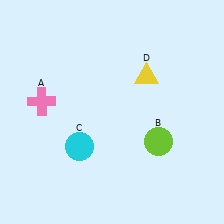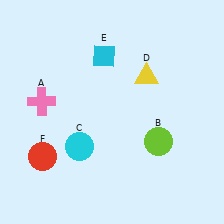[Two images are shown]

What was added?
A cyan diamond (E), a red circle (F) were added in Image 2.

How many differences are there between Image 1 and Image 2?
There are 2 differences between the two images.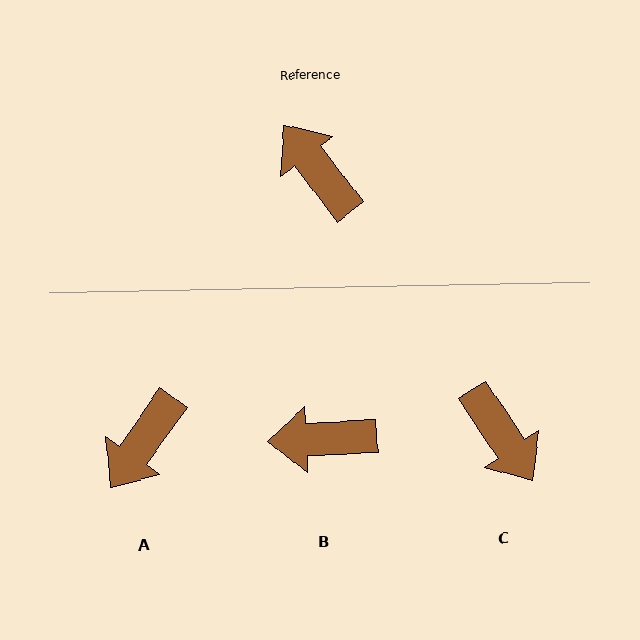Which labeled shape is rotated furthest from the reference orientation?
C, about 176 degrees away.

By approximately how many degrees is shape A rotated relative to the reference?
Approximately 107 degrees counter-clockwise.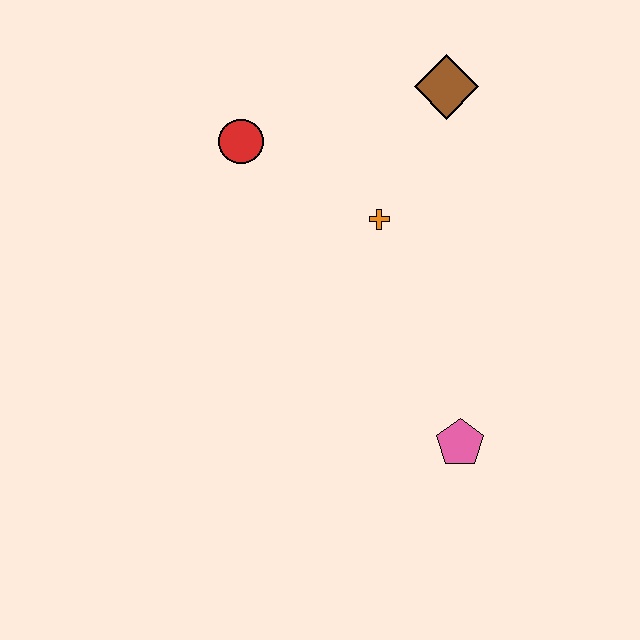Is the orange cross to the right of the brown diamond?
No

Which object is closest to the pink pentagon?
The orange cross is closest to the pink pentagon.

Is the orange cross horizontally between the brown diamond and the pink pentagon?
No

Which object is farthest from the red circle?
The pink pentagon is farthest from the red circle.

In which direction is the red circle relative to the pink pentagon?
The red circle is above the pink pentagon.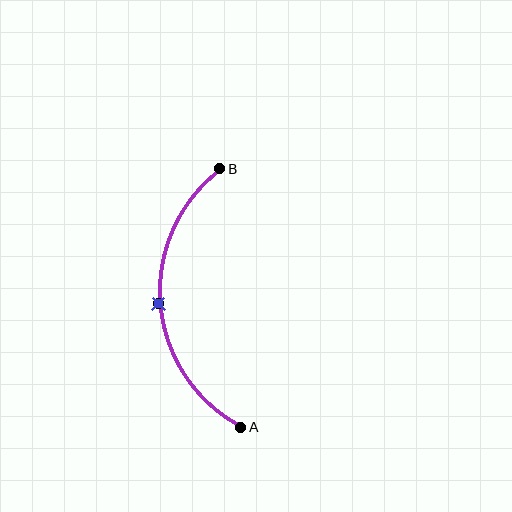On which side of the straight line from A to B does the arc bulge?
The arc bulges to the left of the straight line connecting A and B.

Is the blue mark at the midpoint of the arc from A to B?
Yes. The blue mark lies on the arc at equal arc-length from both A and B — it is the arc midpoint.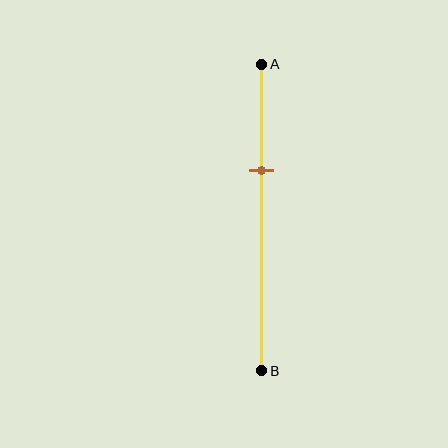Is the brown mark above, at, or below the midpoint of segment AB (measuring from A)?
The brown mark is above the midpoint of segment AB.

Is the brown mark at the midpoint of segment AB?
No, the mark is at about 35% from A, not at the 50% midpoint.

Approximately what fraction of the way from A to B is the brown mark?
The brown mark is approximately 35% of the way from A to B.